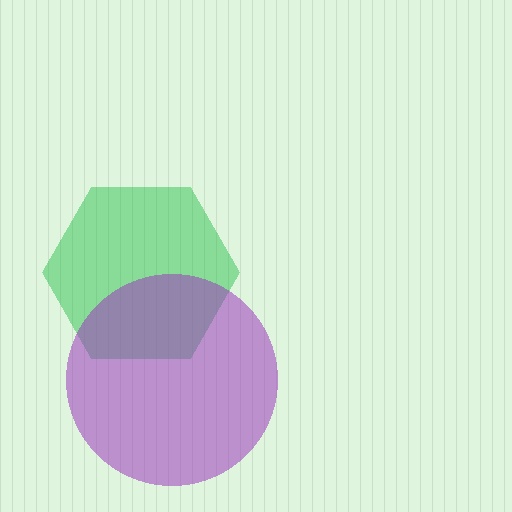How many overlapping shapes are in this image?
There are 2 overlapping shapes in the image.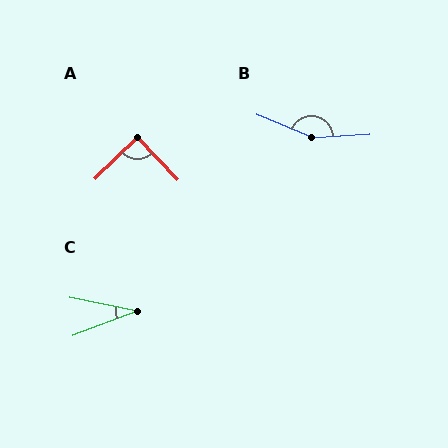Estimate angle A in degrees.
Approximately 89 degrees.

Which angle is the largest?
B, at approximately 155 degrees.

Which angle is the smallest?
C, at approximately 32 degrees.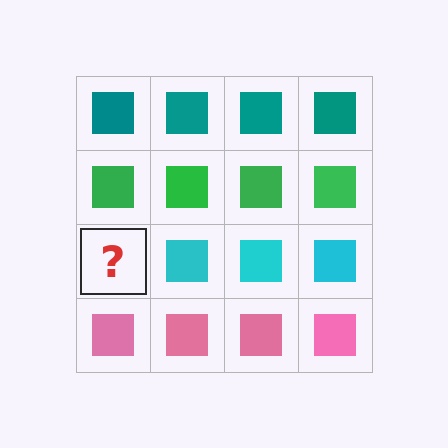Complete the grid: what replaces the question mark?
The question mark should be replaced with a cyan square.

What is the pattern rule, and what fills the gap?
The rule is that each row has a consistent color. The gap should be filled with a cyan square.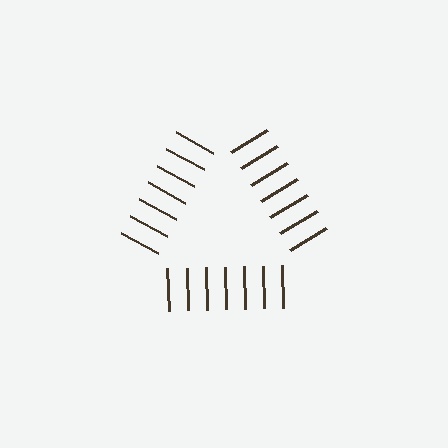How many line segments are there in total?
21 — 7 along each of the 3 edges.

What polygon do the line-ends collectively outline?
An illusory triangle — the line segments terminate on its edges but no continuous stroke is drawn.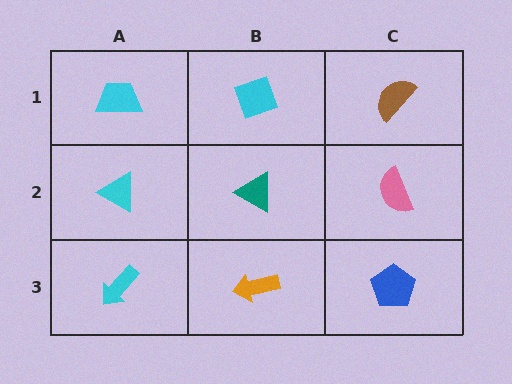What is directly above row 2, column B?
A cyan diamond.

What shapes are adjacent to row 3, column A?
A cyan triangle (row 2, column A), an orange arrow (row 3, column B).